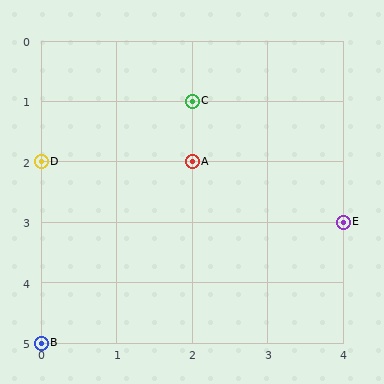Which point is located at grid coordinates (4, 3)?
Point E is at (4, 3).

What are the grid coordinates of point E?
Point E is at grid coordinates (4, 3).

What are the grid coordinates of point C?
Point C is at grid coordinates (2, 1).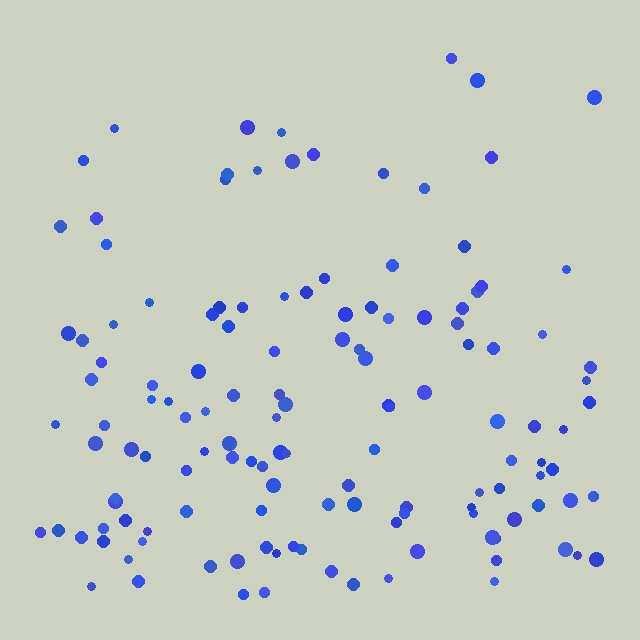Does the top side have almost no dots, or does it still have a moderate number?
Still a moderate number, just noticeably fewer than the bottom.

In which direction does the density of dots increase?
From top to bottom, with the bottom side densest.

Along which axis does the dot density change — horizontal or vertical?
Vertical.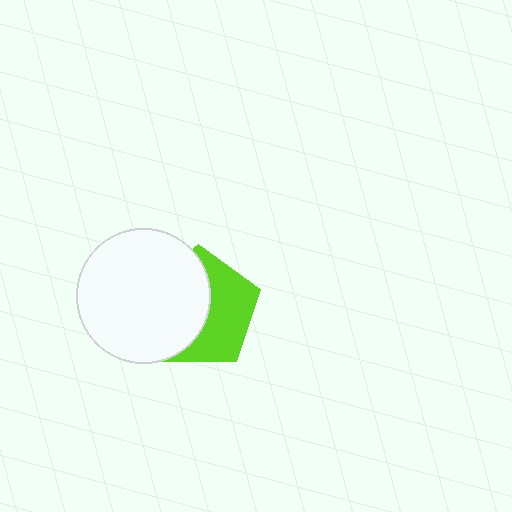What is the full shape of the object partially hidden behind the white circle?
The partially hidden object is a lime pentagon.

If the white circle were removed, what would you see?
You would see the complete lime pentagon.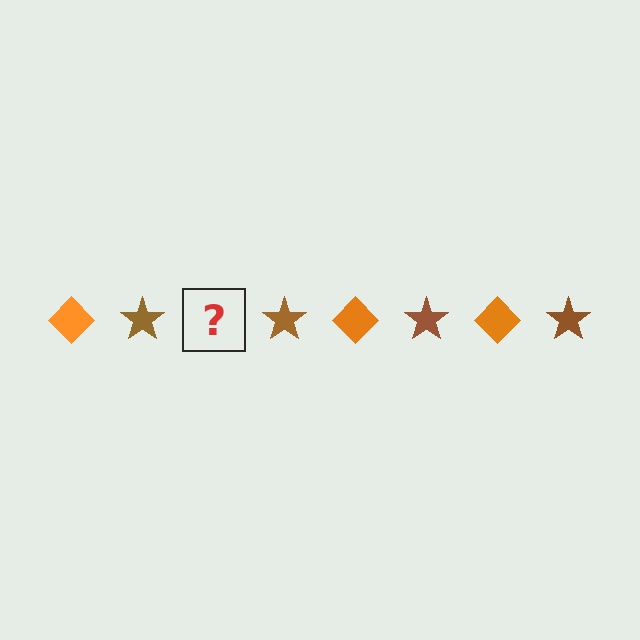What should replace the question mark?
The question mark should be replaced with an orange diamond.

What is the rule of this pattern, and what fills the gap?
The rule is that the pattern alternates between orange diamond and brown star. The gap should be filled with an orange diamond.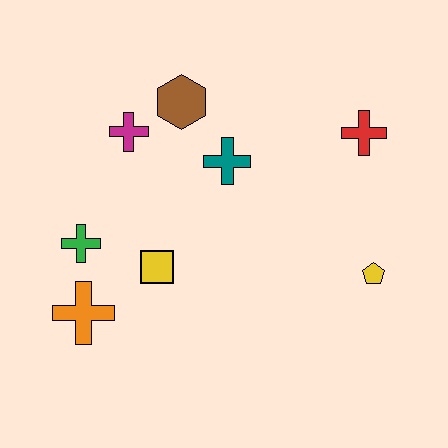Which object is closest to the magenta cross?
The brown hexagon is closest to the magenta cross.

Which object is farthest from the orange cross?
The red cross is farthest from the orange cross.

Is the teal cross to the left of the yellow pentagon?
Yes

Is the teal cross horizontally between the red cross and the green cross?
Yes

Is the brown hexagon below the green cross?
No